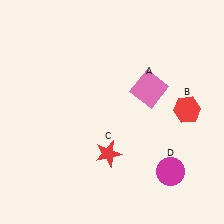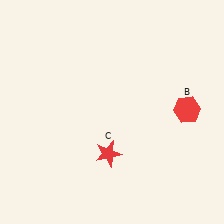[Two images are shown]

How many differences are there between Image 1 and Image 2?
There are 2 differences between the two images.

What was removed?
The pink square (A), the magenta circle (D) were removed in Image 2.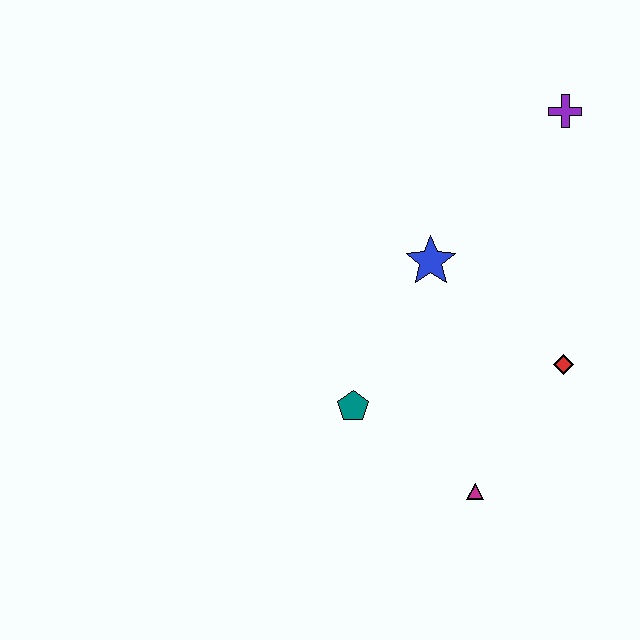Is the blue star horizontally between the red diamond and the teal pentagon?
Yes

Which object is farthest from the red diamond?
The purple cross is farthest from the red diamond.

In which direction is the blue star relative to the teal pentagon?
The blue star is above the teal pentagon.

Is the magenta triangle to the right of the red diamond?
No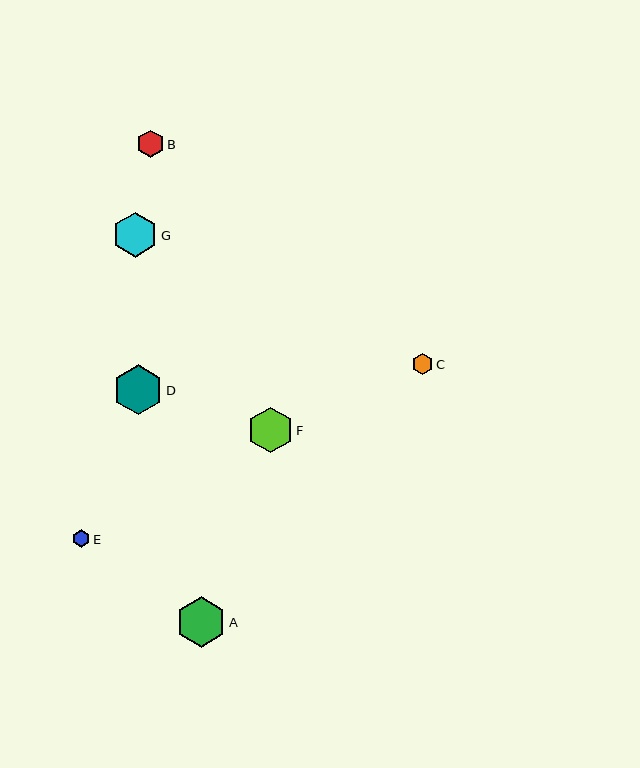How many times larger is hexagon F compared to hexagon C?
Hexagon F is approximately 2.2 times the size of hexagon C.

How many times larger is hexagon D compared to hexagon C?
Hexagon D is approximately 2.4 times the size of hexagon C.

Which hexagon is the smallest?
Hexagon E is the smallest with a size of approximately 18 pixels.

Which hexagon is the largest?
Hexagon D is the largest with a size of approximately 50 pixels.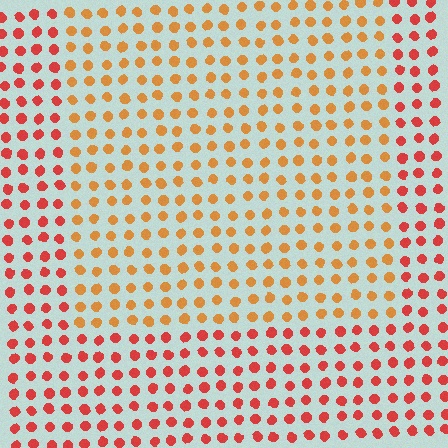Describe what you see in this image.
The image is filled with small red elements in a uniform arrangement. A rectangle-shaped region is visible where the elements are tinted to a slightly different hue, forming a subtle color boundary.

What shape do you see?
I see a rectangle.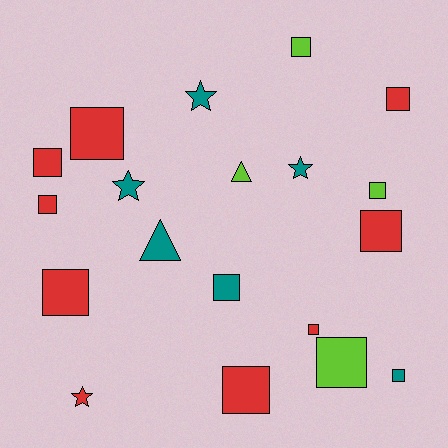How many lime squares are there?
There are 3 lime squares.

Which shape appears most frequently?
Square, with 13 objects.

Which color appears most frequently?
Red, with 9 objects.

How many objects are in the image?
There are 19 objects.